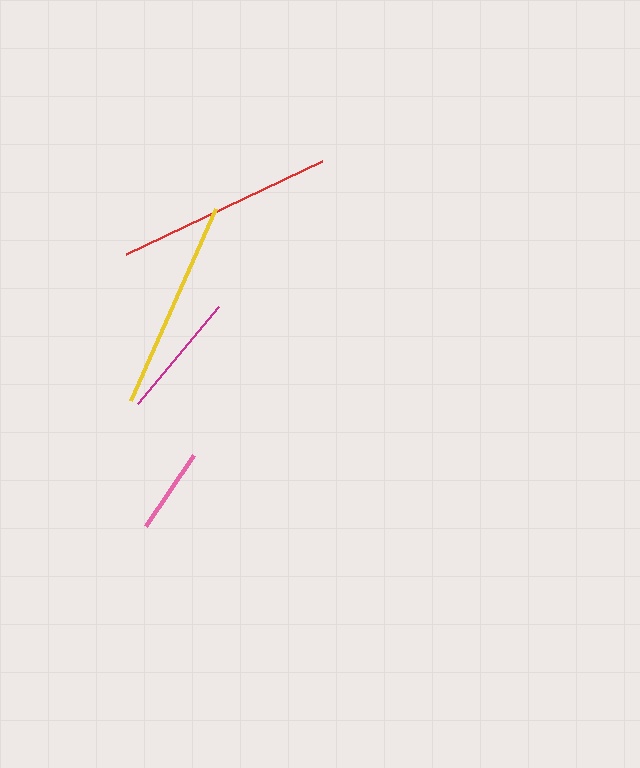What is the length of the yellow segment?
The yellow segment is approximately 210 pixels long.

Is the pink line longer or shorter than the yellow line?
The yellow line is longer than the pink line.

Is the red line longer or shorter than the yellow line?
The red line is longer than the yellow line.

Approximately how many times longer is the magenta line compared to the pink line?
The magenta line is approximately 1.5 times the length of the pink line.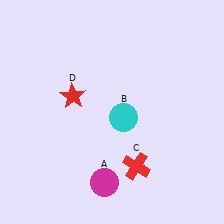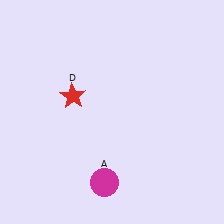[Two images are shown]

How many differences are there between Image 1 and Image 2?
There are 2 differences between the two images.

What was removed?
The red cross (C), the cyan circle (B) were removed in Image 2.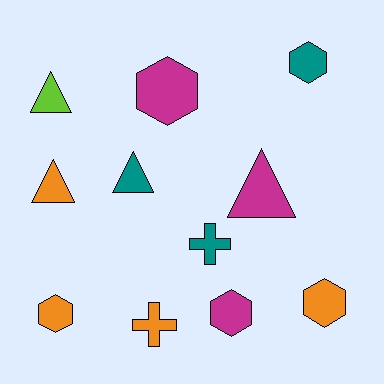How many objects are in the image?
There are 11 objects.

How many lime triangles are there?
There is 1 lime triangle.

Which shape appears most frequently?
Hexagon, with 5 objects.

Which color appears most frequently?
Orange, with 4 objects.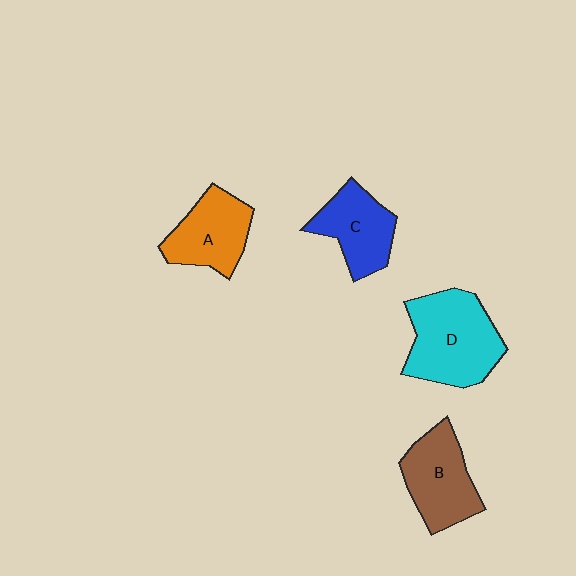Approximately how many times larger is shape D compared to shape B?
Approximately 1.3 times.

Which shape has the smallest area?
Shape C (blue).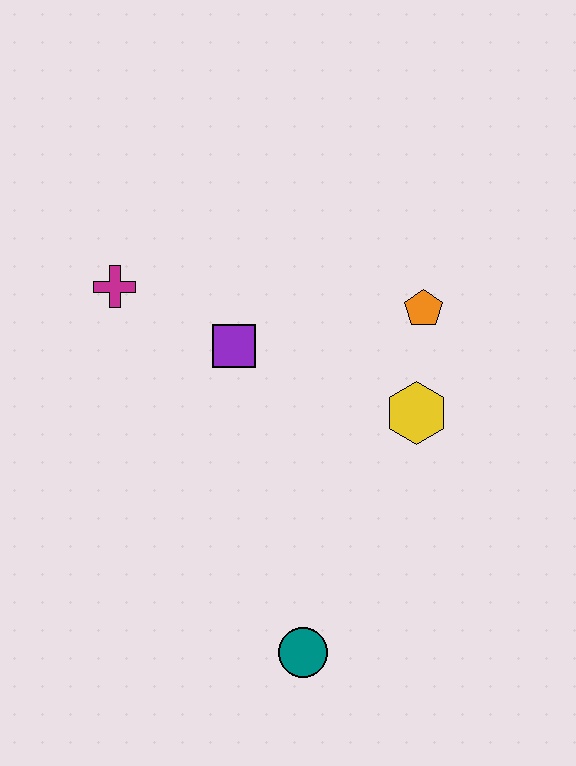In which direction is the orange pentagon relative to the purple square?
The orange pentagon is to the right of the purple square.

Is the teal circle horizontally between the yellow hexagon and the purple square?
Yes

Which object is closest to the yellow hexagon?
The orange pentagon is closest to the yellow hexagon.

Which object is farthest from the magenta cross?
The teal circle is farthest from the magenta cross.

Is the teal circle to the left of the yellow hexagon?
Yes